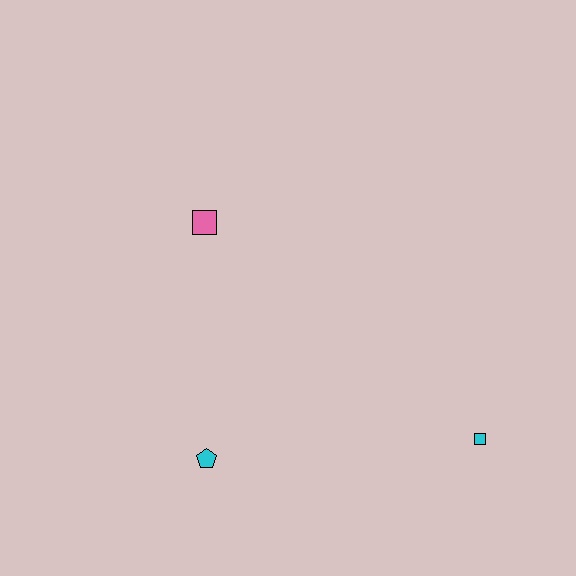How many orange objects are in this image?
There are no orange objects.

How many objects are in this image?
There are 3 objects.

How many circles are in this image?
There are no circles.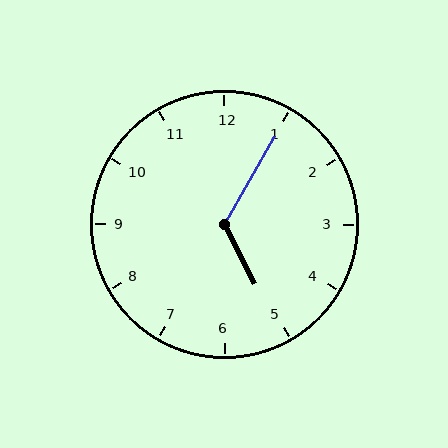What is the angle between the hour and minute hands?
Approximately 122 degrees.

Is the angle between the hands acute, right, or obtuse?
It is obtuse.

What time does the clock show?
5:05.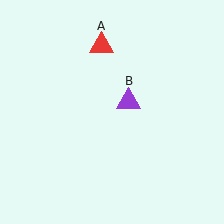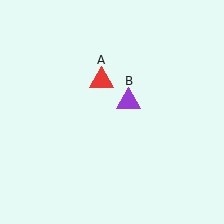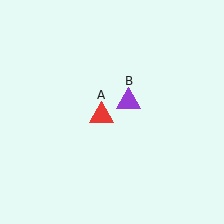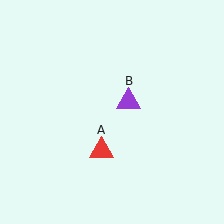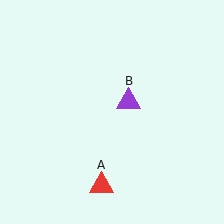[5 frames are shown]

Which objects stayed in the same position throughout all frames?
Purple triangle (object B) remained stationary.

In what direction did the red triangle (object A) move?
The red triangle (object A) moved down.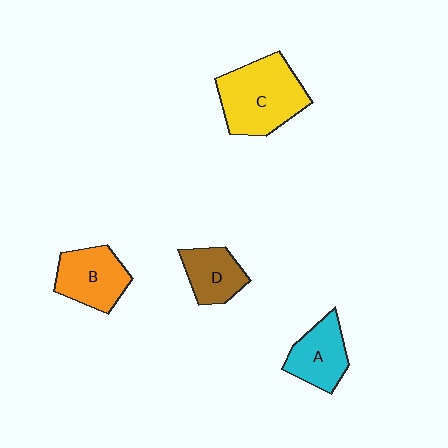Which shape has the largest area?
Shape C (yellow).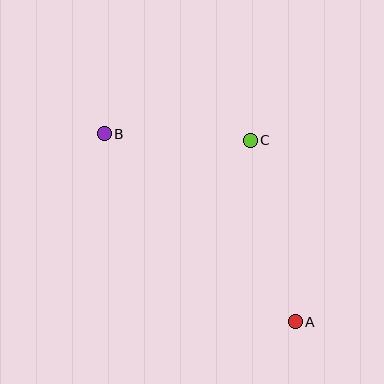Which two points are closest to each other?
Points B and C are closest to each other.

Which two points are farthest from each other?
Points A and B are farthest from each other.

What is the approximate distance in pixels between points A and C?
The distance between A and C is approximately 187 pixels.